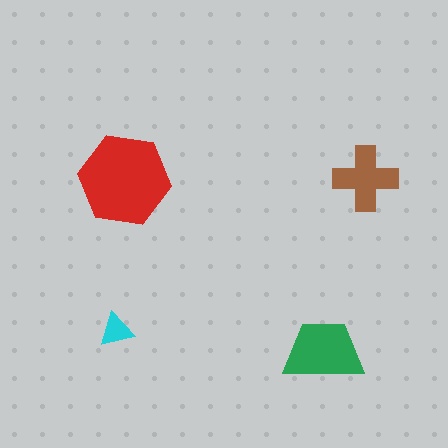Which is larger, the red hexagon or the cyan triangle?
The red hexagon.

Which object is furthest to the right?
The brown cross is rightmost.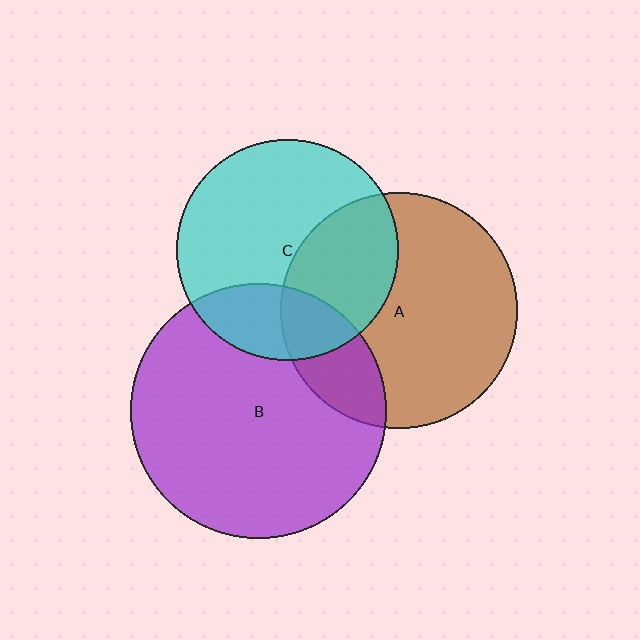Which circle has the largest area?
Circle B (purple).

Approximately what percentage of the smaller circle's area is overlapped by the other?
Approximately 35%.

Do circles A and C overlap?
Yes.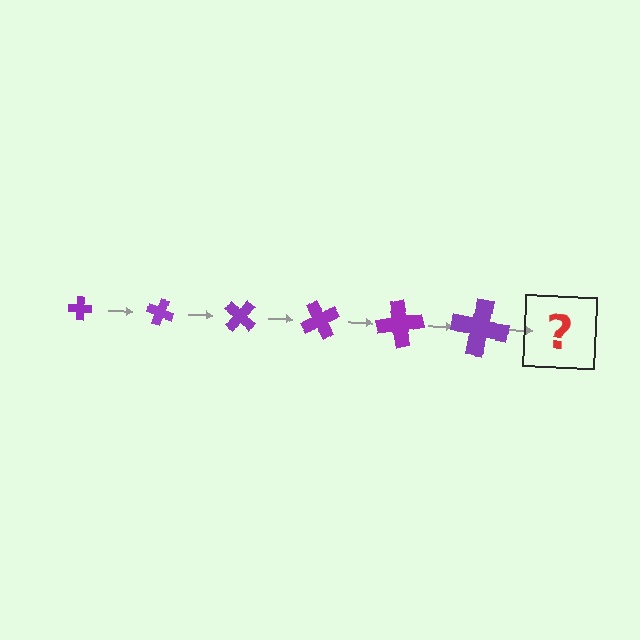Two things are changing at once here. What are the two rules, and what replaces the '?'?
The two rules are that the cross grows larger each step and it rotates 20 degrees each step. The '?' should be a cross, larger than the previous one and rotated 120 degrees from the start.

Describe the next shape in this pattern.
It should be a cross, larger than the previous one and rotated 120 degrees from the start.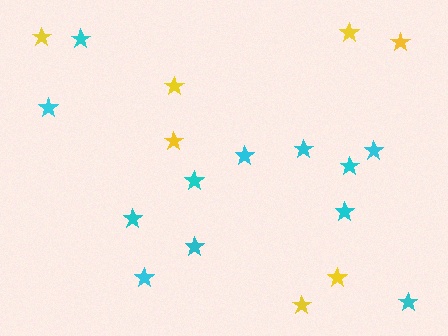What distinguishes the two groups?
There are 2 groups: one group of cyan stars (12) and one group of yellow stars (7).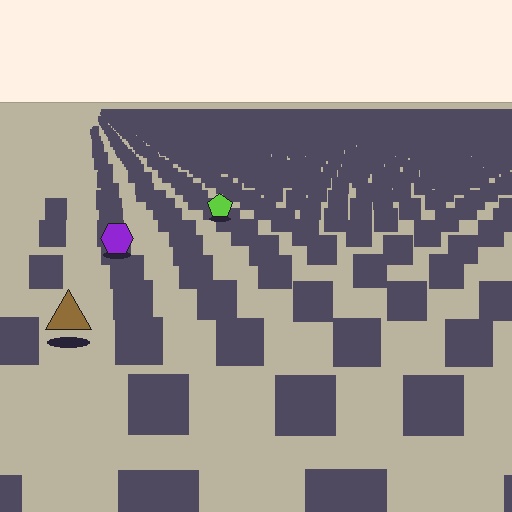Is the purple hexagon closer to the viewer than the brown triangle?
No. The brown triangle is closer — you can tell from the texture gradient: the ground texture is coarser near it.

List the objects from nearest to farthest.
From nearest to farthest: the brown triangle, the purple hexagon, the lime pentagon.